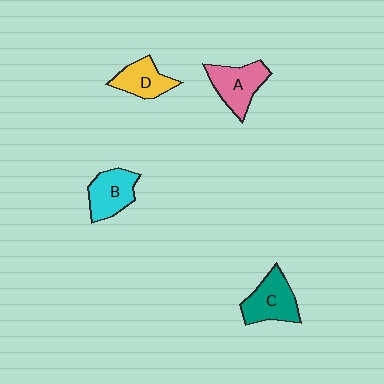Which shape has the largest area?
Shape C (teal).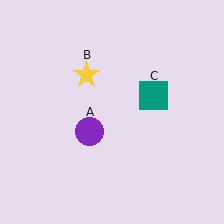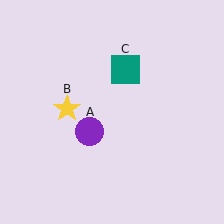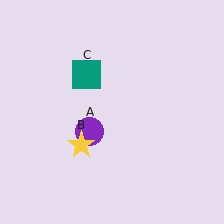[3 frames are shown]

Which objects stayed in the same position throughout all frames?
Purple circle (object A) remained stationary.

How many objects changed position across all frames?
2 objects changed position: yellow star (object B), teal square (object C).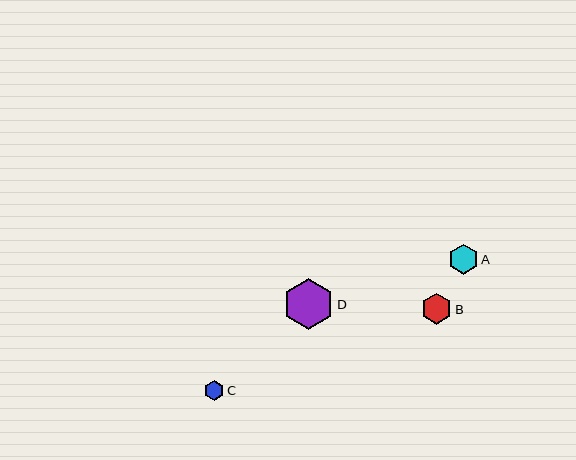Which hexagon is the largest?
Hexagon D is the largest with a size of approximately 51 pixels.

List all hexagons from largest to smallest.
From largest to smallest: D, B, A, C.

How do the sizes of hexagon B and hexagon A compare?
Hexagon B and hexagon A are approximately the same size.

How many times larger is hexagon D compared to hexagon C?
Hexagon D is approximately 2.6 times the size of hexagon C.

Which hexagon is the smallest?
Hexagon C is the smallest with a size of approximately 19 pixels.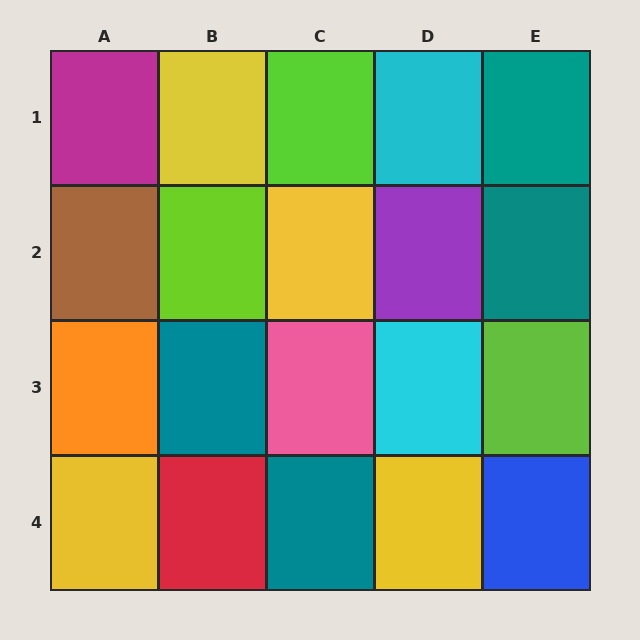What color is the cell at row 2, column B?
Lime.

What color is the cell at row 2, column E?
Teal.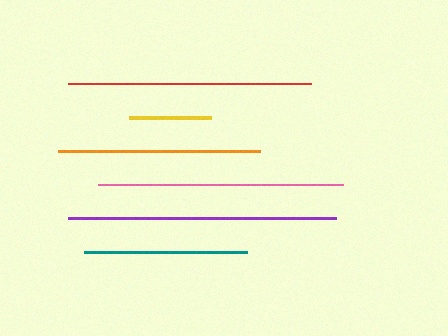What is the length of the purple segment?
The purple segment is approximately 268 pixels long.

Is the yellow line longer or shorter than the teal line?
The teal line is longer than the yellow line.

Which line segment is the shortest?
The yellow line is the shortest at approximately 82 pixels.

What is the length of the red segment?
The red segment is approximately 243 pixels long.